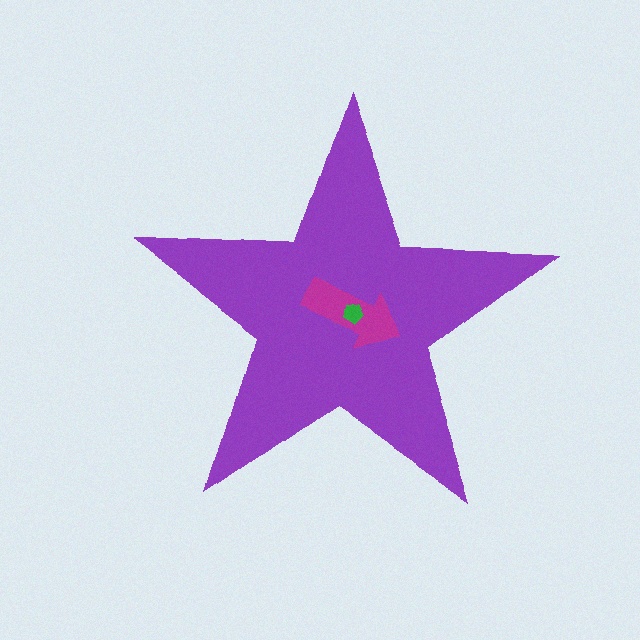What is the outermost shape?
The purple star.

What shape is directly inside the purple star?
The magenta arrow.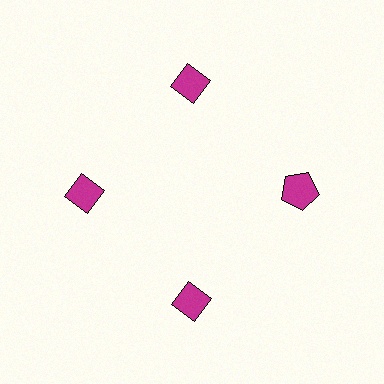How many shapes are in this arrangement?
There are 4 shapes arranged in a ring pattern.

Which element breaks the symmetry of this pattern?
The magenta pentagon at roughly the 3 o'clock position breaks the symmetry. All other shapes are magenta diamonds.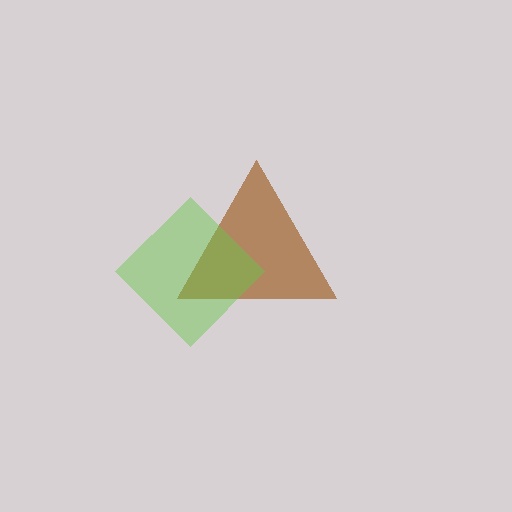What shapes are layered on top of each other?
The layered shapes are: a brown triangle, a lime diamond.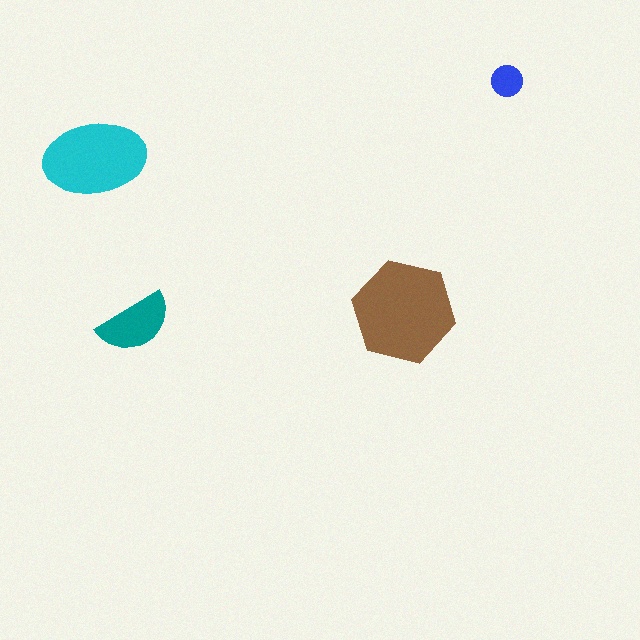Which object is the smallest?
The blue circle.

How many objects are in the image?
There are 4 objects in the image.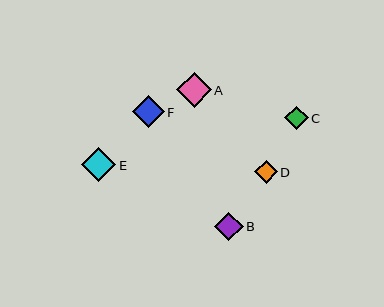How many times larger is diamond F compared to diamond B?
Diamond F is approximately 1.1 times the size of diamond B.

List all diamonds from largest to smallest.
From largest to smallest: A, E, F, B, C, D.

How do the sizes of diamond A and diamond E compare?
Diamond A and diamond E are approximately the same size.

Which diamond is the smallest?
Diamond D is the smallest with a size of approximately 22 pixels.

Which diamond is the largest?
Diamond A is the largest with a size of approximately 35 pixels.